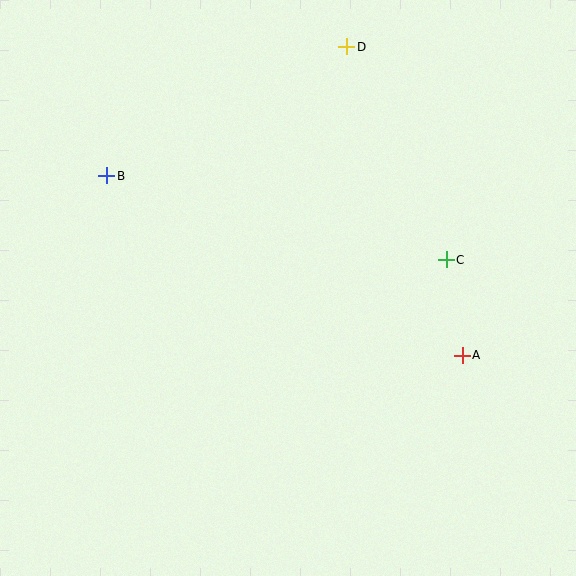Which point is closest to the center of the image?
Point C at (446, 260) is closest to the center.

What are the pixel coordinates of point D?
Point D is at (347, 47).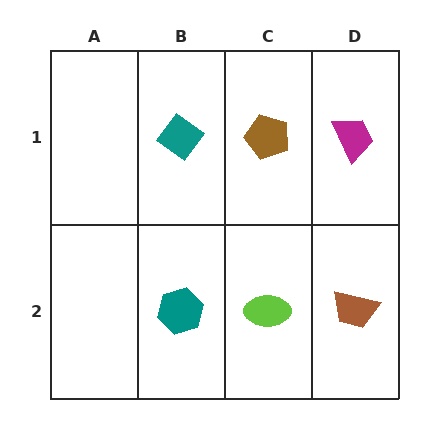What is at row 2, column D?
A brown trapezoid.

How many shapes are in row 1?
3 shapes.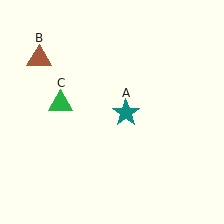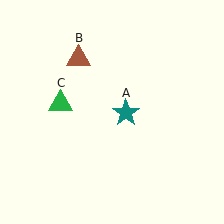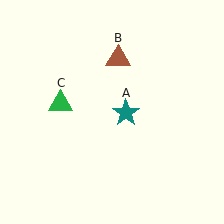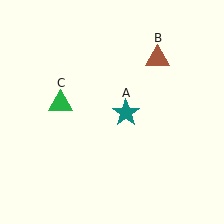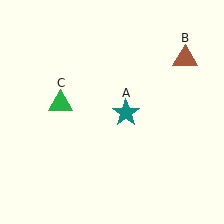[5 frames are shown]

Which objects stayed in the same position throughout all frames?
Teal star (object A) and green triangle (object C) remained stationary.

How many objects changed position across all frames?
1 object changed position: brown triangle (object B).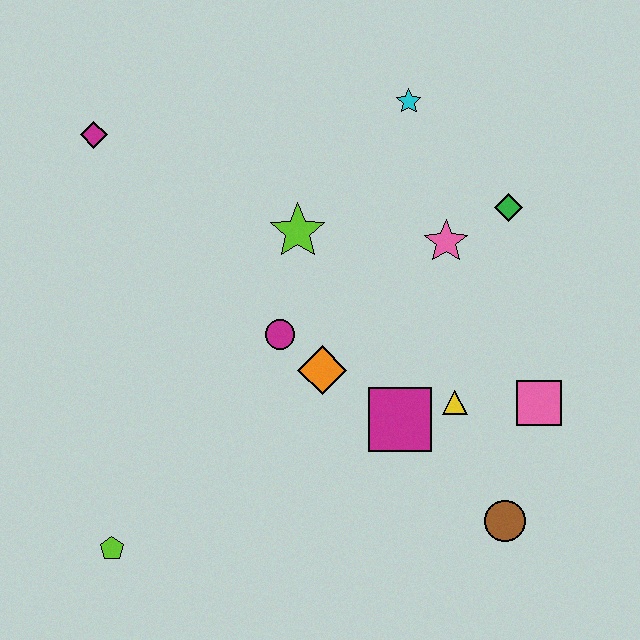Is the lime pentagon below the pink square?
Yes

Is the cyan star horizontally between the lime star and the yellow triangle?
Yes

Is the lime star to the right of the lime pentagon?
Yes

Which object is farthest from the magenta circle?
The brown circle is farthest from the magenta circle.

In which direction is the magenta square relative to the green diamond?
The magenta square is below the green diamond.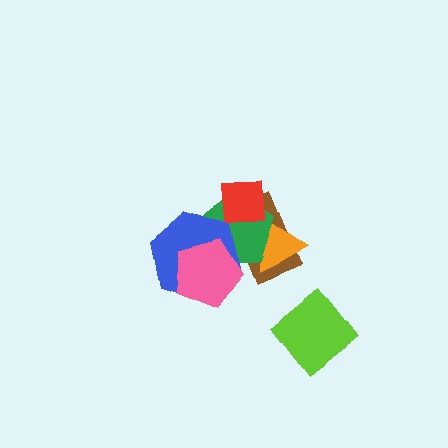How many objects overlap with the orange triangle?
2 objects overlap with the orange triangle.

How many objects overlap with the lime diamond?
0 objects overlap with the lime diamond.